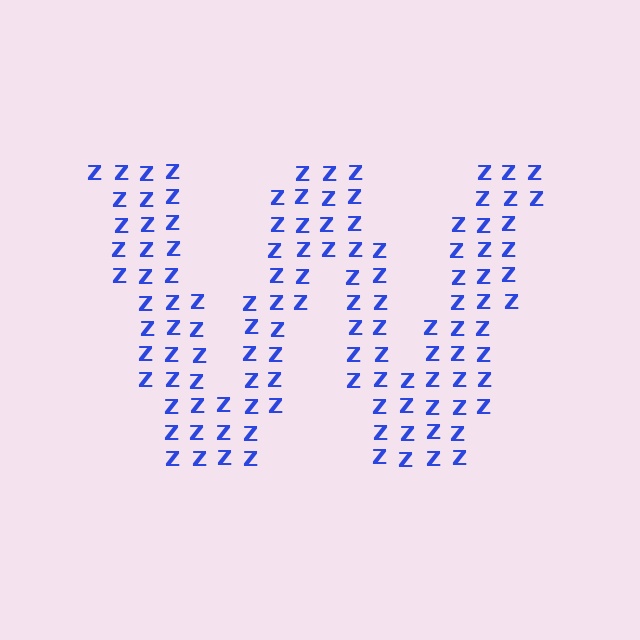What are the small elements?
The small elements are letter Z's.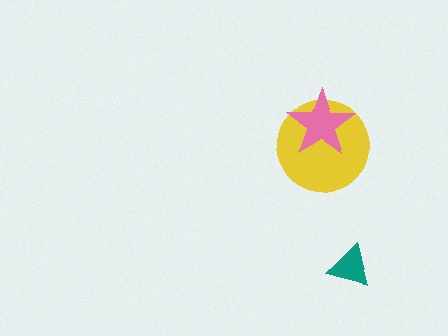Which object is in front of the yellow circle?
The pink star is in front of the yellow circle.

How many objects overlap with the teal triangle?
0 objects overlap with the teal triangle.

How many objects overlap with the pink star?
1 object overlaps with the pink star.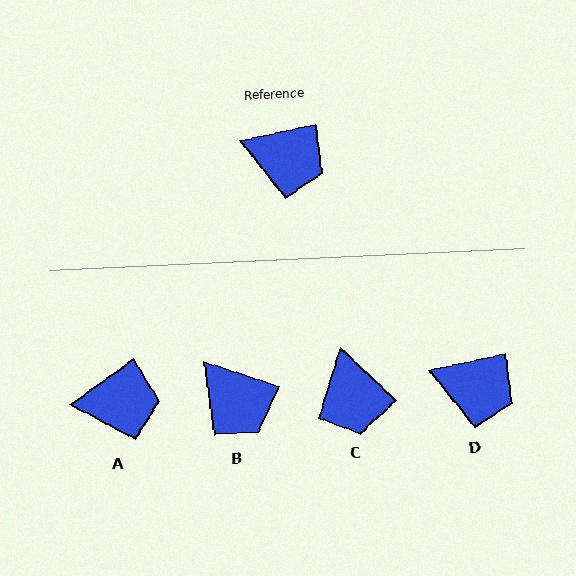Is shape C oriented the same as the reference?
No, it is off by about 55 degrees.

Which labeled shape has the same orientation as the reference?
D.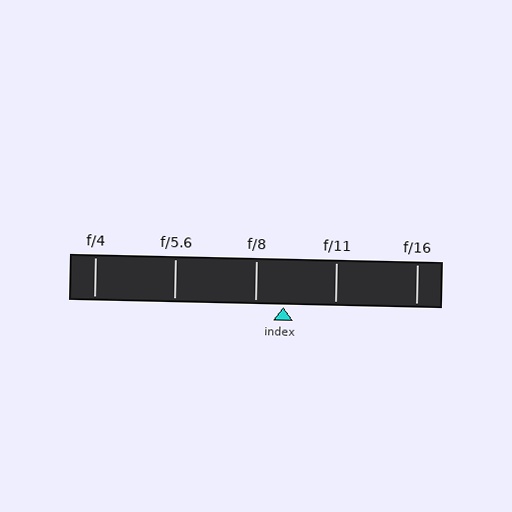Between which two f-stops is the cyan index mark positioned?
The index mark is between f/8 and f/11.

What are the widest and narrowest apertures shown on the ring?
The widest aperture shown is f/4 and the narrowest is f/16.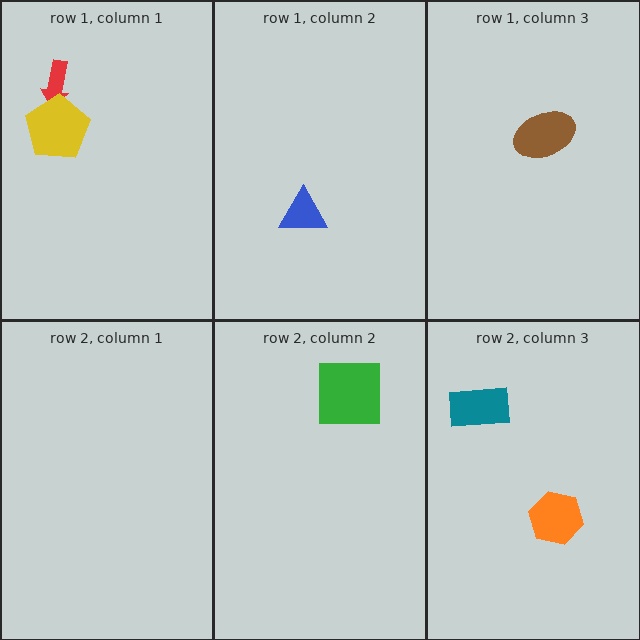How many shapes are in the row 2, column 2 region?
1.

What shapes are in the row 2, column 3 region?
The teal rectangle, the orange hexagon.